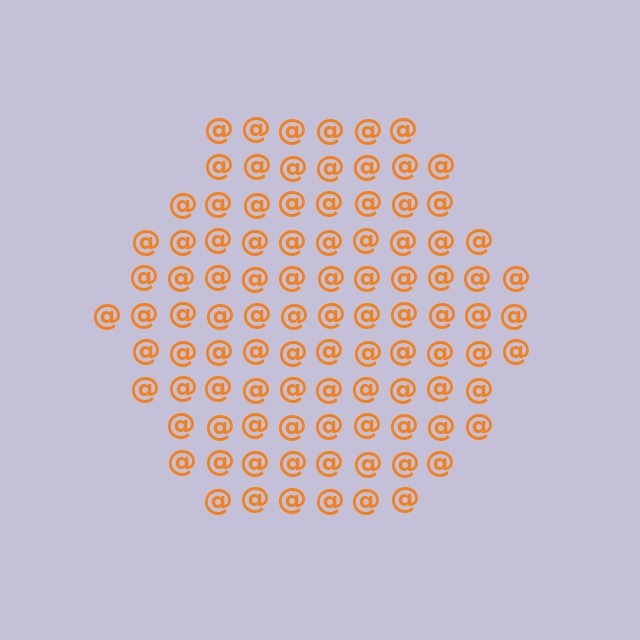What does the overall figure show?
The overall figure shows a hexagon.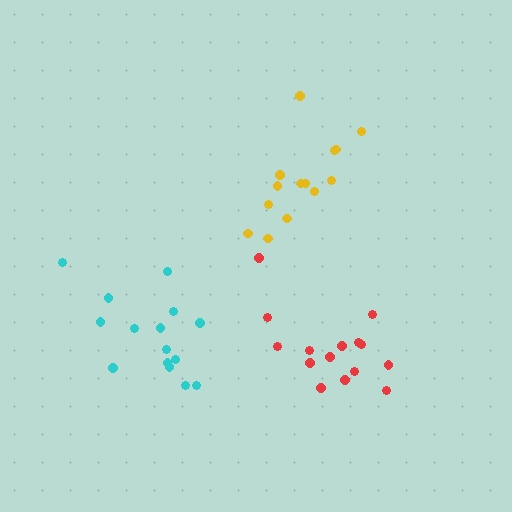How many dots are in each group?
Group 1: 14 dots, Group 2: 15 dots, Group 3: 15 dots (44 total).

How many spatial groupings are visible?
There are 3 spatial groupings.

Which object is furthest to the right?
The red cluster is rightmost.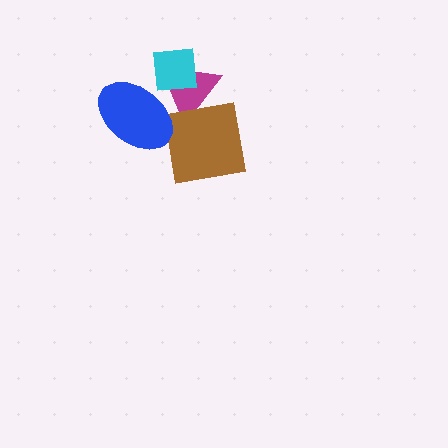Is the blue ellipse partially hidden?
Yes, it is partially covered by another shape.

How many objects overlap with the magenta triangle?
3 objects overlap with the magenta triangle.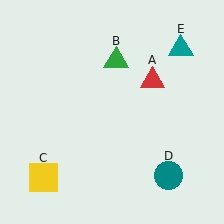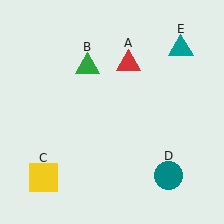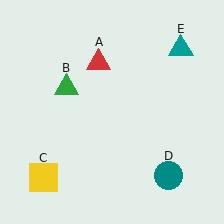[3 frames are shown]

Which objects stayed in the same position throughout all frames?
Yellow square (object C) and teal circle (object D) and teal triangle (object E) remained stationary.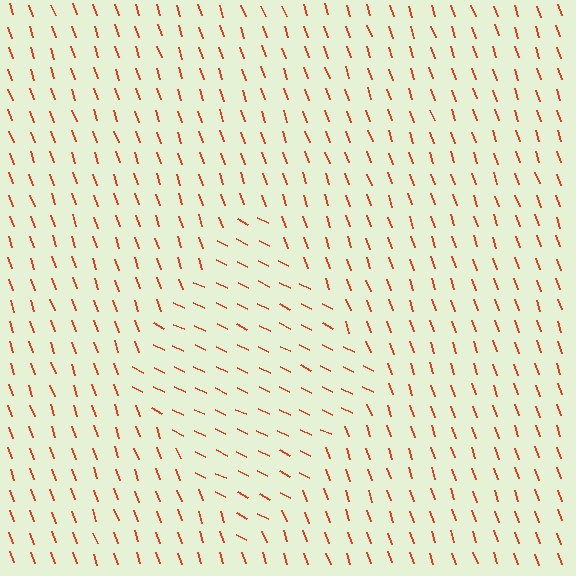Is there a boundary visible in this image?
Yes, there is a texture boundary formed by a change in line orientation.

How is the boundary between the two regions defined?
The boundary is defined purely by a change in line orientation (approximately 45 degrees difference). All lines are the same color and thickness.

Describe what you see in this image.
The image is filled with small red line segments. A diamond region in the image has lines oriented differently from the surrounding lines, creating a visible texture boundary.